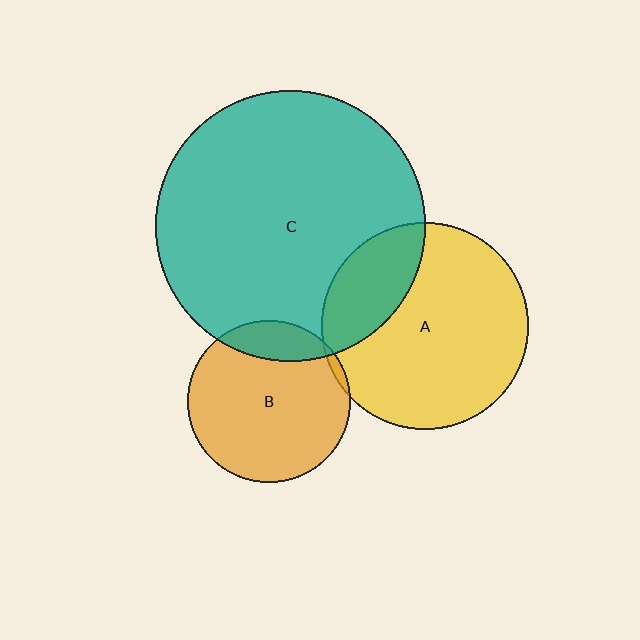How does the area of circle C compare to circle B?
Approximately 2.8 times.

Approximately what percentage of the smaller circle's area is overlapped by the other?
Approximately 5%.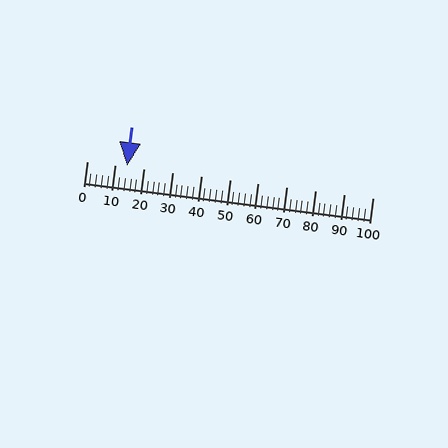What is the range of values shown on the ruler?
The ruler shows values from 0 to 100.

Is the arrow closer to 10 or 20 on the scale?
The arrow is closer to 10.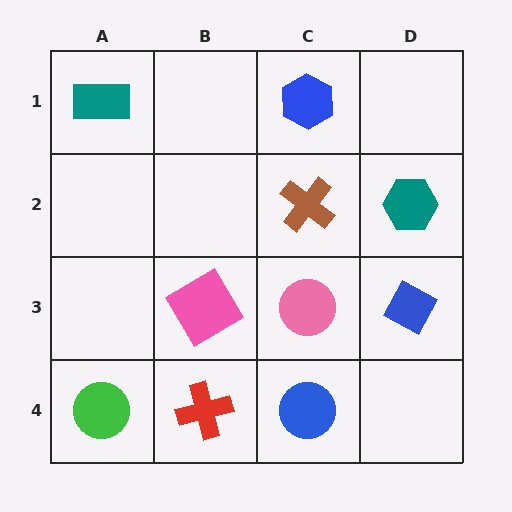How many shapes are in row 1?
2 shapes.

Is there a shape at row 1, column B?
No, that cell is empty.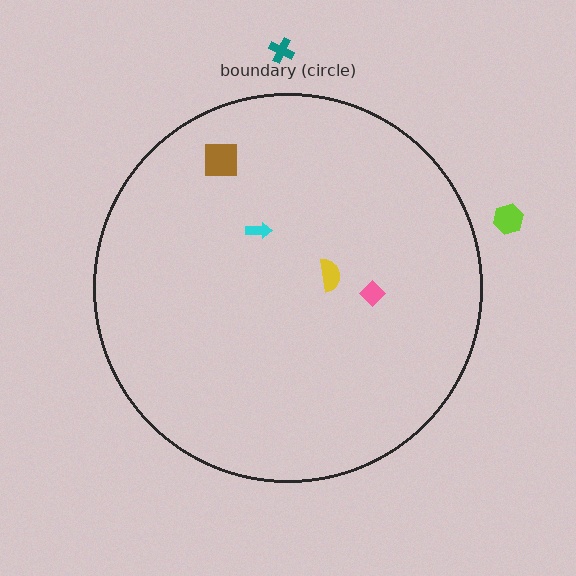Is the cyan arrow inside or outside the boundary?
Inside.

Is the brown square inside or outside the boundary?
Inside.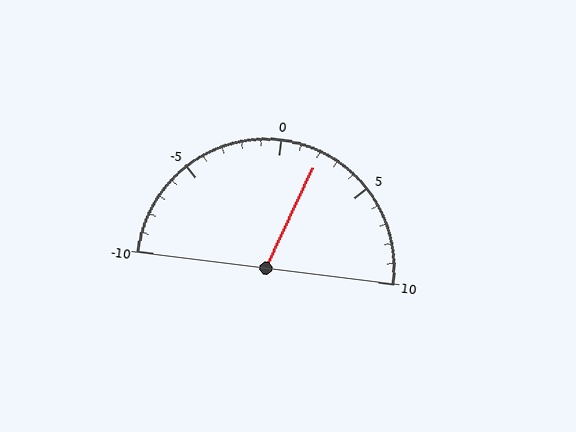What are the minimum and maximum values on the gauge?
The gauge ranges from -10 to 10.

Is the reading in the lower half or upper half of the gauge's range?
The reading is in the upper half of the range (-10 to 10).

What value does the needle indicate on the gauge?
The needle indicates approximately 2.